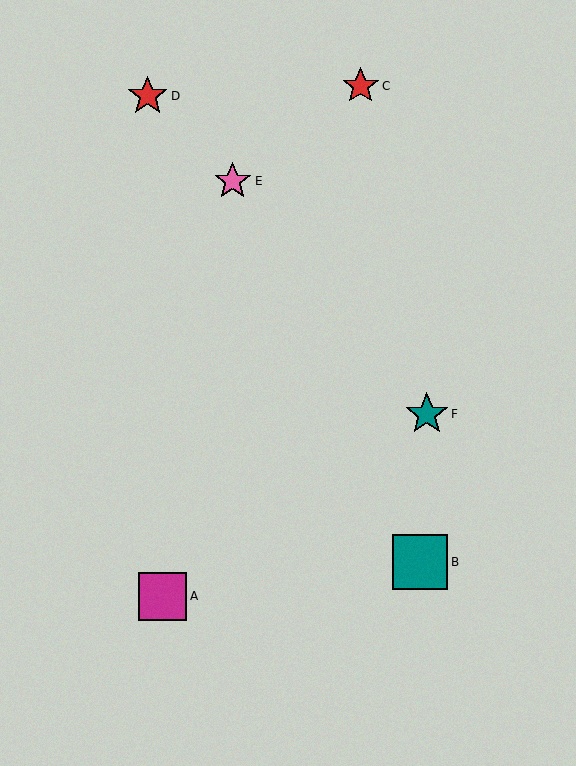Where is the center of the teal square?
The center of the teal square is at (420, 562).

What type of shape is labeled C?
Shape C is a red star.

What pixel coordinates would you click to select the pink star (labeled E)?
Click at (233, 181) to select the pink star E.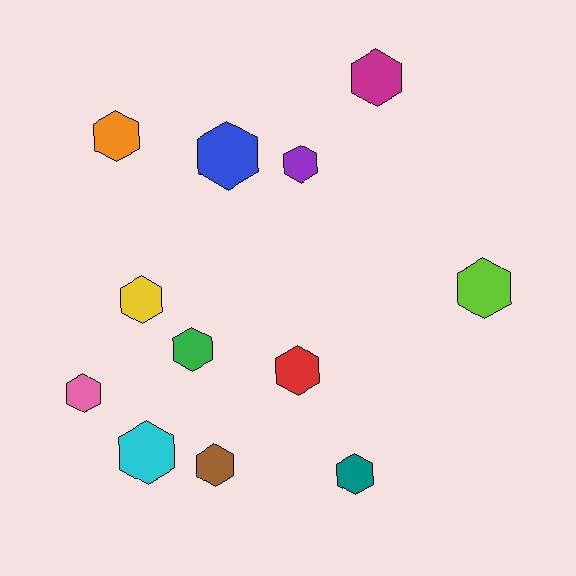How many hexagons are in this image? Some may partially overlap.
There are 12 hexagons.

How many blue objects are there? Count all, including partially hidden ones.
There is 1 blue object.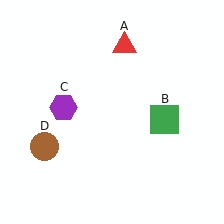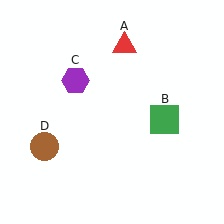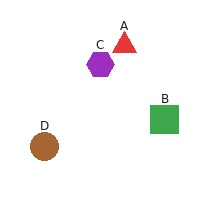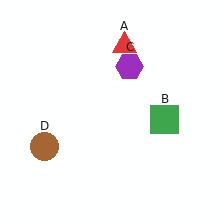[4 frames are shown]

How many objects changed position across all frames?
1 object changed position: purple hexagon (object C).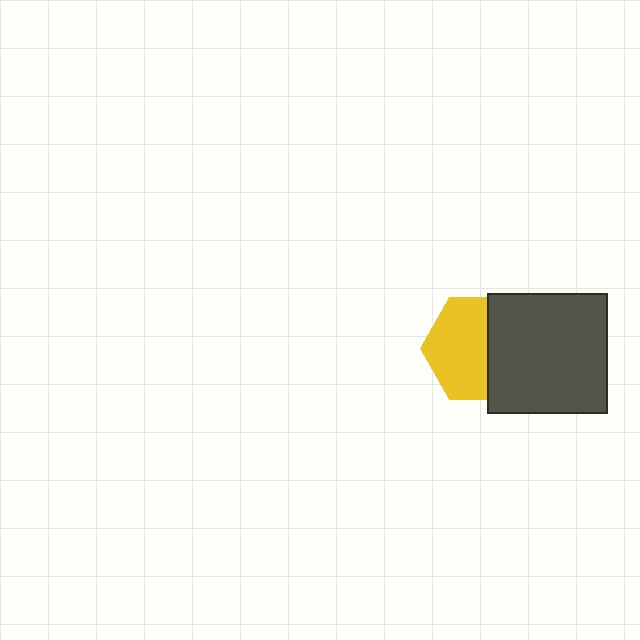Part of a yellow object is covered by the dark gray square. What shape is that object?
It is a hexagon.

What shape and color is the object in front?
The object in front is a dark gray square.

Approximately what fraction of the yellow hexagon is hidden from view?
Roughly 40% of the yellow hexagon is hidden behind the dark gray square.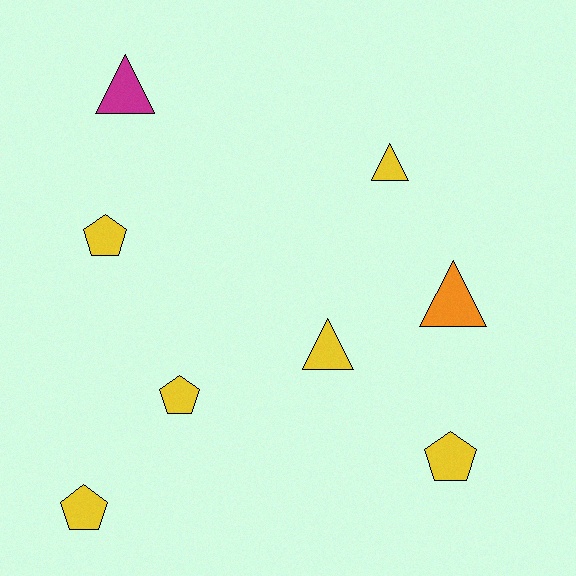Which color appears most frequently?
Yellow, with 6 objects.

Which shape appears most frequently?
Triangle, with 4 objects.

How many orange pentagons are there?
There are no orange pentagons.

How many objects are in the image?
There are 8 objects.